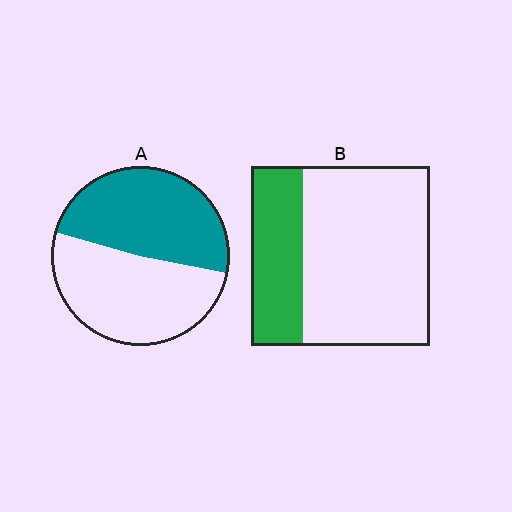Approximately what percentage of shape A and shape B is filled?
A is approximately 50% and B is approximately 30%.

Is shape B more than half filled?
No.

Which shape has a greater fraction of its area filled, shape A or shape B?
Shape A.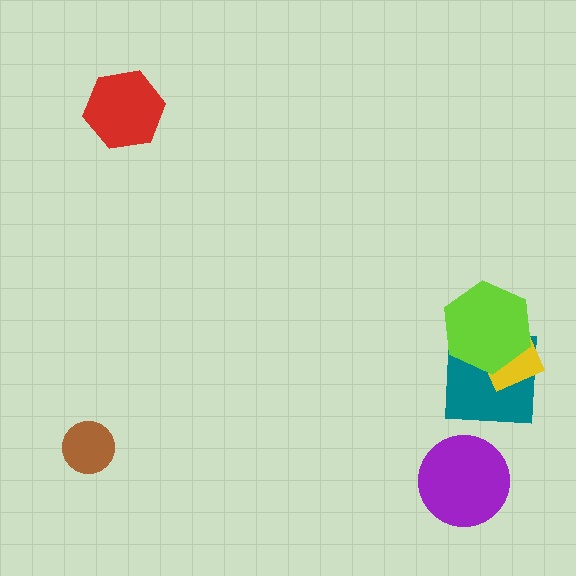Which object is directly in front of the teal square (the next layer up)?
The yellow square is directly in front of the teal square.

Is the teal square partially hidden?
Yes, it is partially covered by another shape.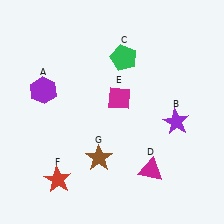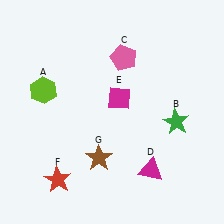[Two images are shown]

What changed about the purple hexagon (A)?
In Image 1, A is purple. In Image 2, it changed to lime.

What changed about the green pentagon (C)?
In Image 1, C is green. In Image 2, it changed to pink.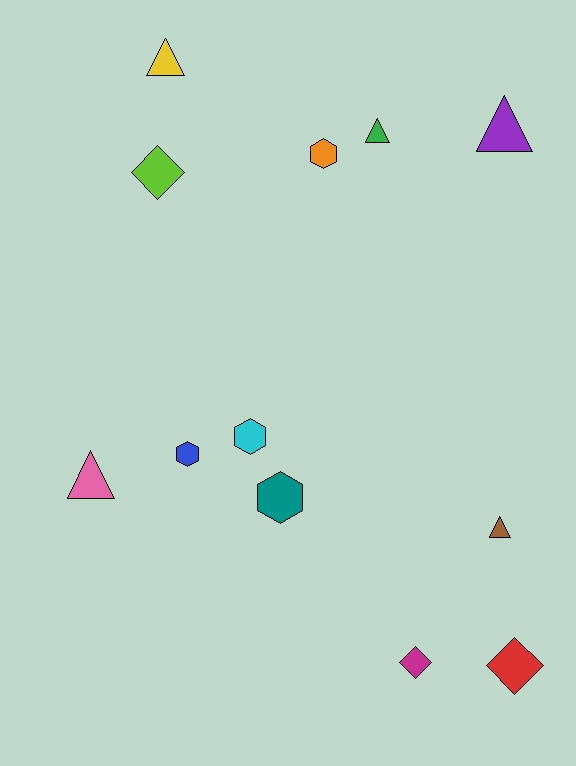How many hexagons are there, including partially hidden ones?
There are 4 hexagons.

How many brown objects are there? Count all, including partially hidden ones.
There is 1 brown object.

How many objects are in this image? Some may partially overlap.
There are 12 objects.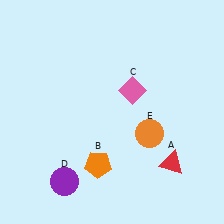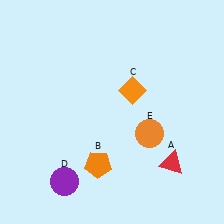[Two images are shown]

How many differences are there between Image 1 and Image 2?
There is 1 difference between the two images.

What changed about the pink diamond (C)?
In Image 1, C is pink. In Image 2, it changed to orange.